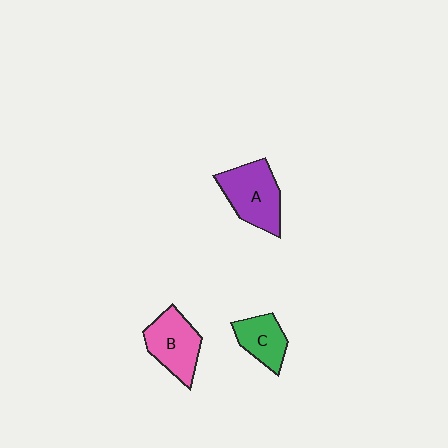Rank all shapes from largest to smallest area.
From largest to smallest: A (purple), B (pink), C (green).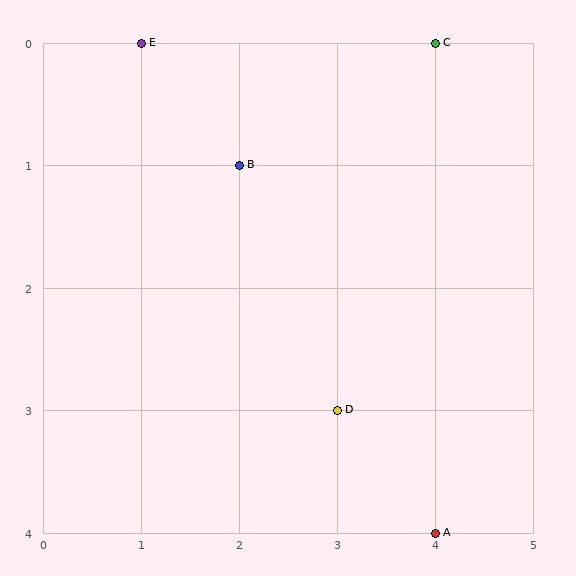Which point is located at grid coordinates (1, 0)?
Point E is at (1, 0).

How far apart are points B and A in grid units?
Points B and A are 2 columns and 3 rows apart (about 3.6 grid units diagonally).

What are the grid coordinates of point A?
Point A is at grid coordinates (4, 4).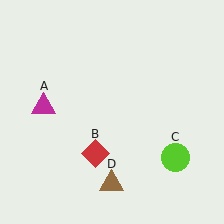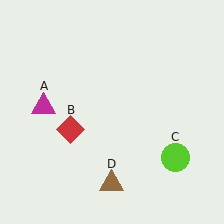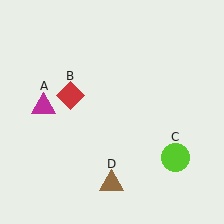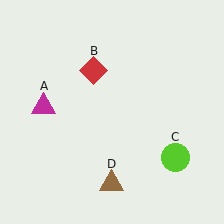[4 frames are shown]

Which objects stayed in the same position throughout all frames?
Magenta triangle (object A) and lime circle (object C) and brown triangle (object D) remained stationary.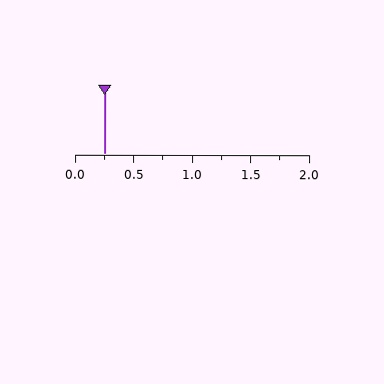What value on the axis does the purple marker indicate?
The marker indicates approximately 0.25.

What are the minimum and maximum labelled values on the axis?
The axis runs from 0.0 to 2.0.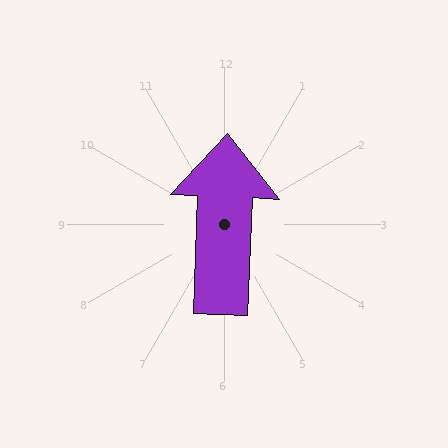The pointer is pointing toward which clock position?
Roughly 12 o'clock.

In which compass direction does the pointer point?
North.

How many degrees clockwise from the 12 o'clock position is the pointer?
Approximately 2 degrees.